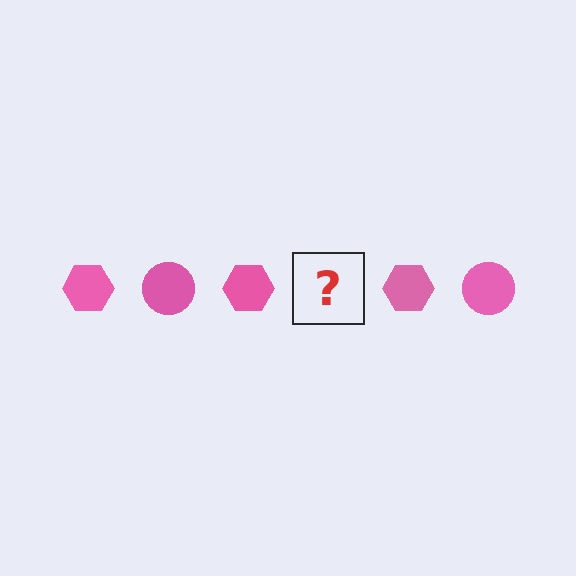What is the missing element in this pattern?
The missing element is a pink circle.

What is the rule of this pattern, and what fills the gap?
The rule is that the pattern cycles through hexagon, circle shapes in pink. The gap should be filled with a pink circle.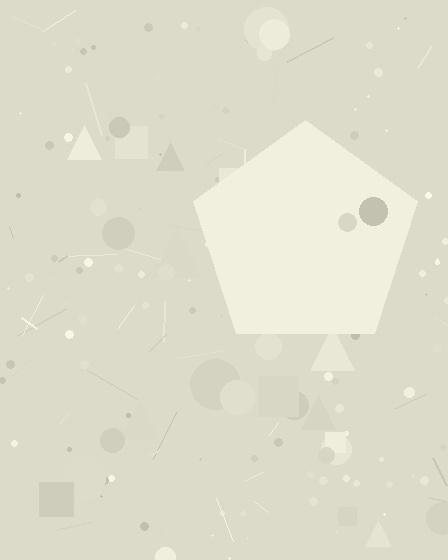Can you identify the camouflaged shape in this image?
The camouflaged shape is a pentagon.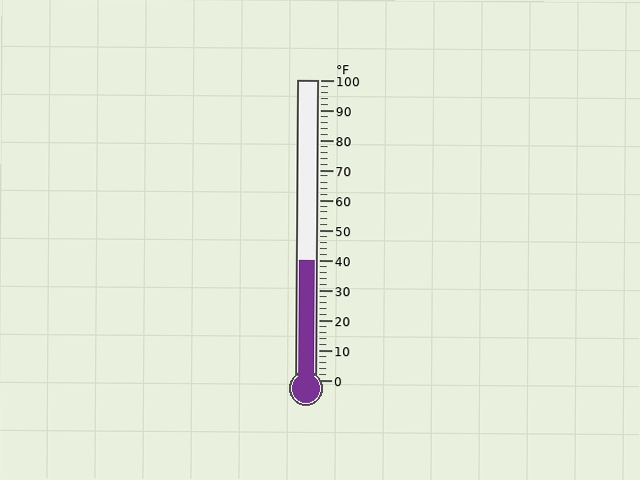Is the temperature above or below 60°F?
The temperature is below 60°F.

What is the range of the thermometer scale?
The thermometer scale ranges from 0°F to 100°F.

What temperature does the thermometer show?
The thermometer shows approximately 40°F.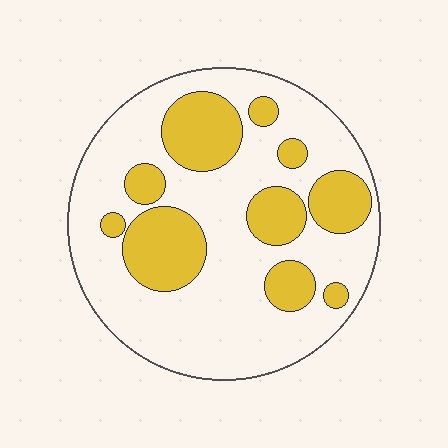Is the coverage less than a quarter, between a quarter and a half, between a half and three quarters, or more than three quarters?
Between a quarter and a half.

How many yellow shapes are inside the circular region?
10.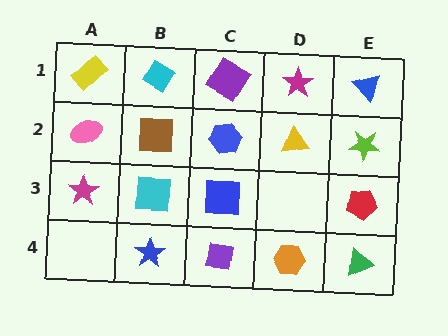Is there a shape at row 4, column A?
No, that cell is empty.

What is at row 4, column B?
A blue star.